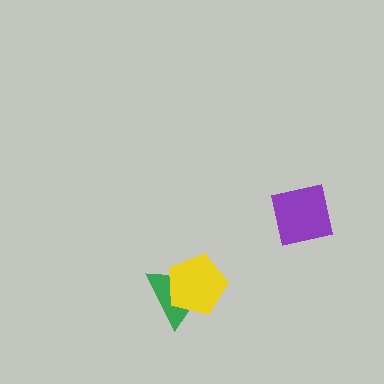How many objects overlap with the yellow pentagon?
1 object overlaps with the yellow pentagon.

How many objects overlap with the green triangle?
1 object overlaps with the green triangle.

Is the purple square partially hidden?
No, no other shape covers it.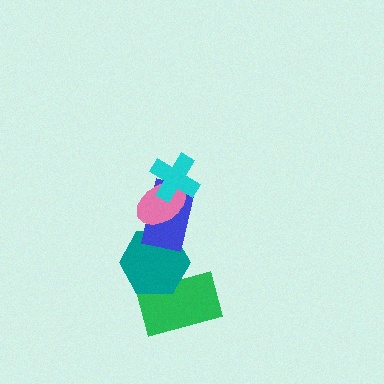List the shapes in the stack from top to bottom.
From top to bottom: the cyan cross, the pink ellipse, the blue rectangle, the teal hexagon, the green rectangle.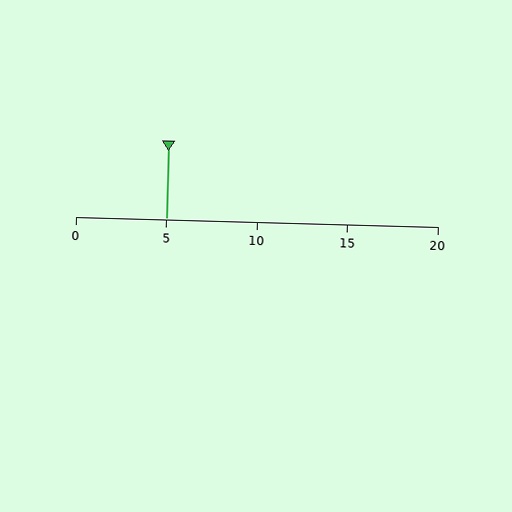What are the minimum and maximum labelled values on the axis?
The axis runs from 0 to 20.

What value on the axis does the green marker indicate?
The marker indicates approximately 5.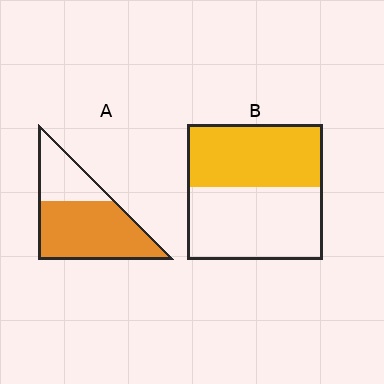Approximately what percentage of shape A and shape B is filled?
A is approximately 70% and B is approximately 45%.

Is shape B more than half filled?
Roughly half.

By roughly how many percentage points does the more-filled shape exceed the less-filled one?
By roughly 20 percentage points (A over B).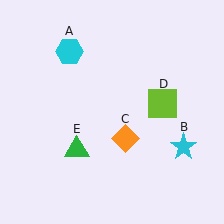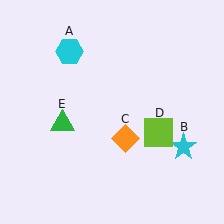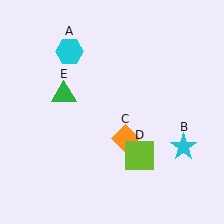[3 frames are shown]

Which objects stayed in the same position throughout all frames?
Cyan hexagon (object A) and cyan star (object B) and orange diamond (object C) remained stationary.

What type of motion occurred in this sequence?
The lime square (object D), green triangle (object E) rotated clockwise around the center of the scene.